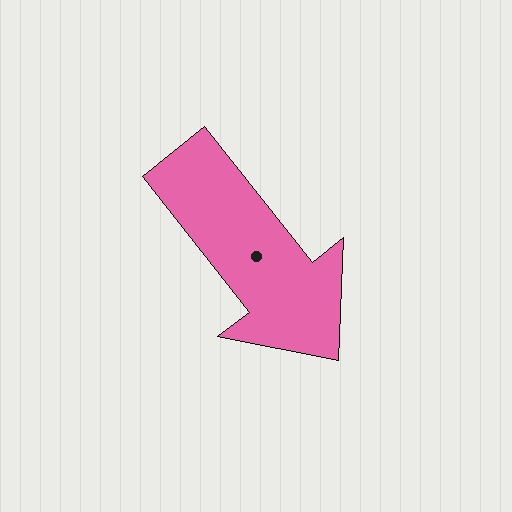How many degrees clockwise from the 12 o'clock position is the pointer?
Approximately 142 degrees.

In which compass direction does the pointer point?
Southeast.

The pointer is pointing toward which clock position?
Roughly 5 o'clock.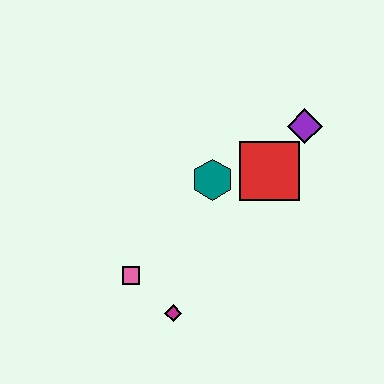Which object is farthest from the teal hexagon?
The magenta diamond is farthest from the teal hexagon.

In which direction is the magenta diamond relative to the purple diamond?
The magenta diamond is below the purple diamond.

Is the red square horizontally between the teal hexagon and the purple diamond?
Yes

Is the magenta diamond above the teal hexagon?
No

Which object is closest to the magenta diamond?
The pink square is closest to the magenta diamond.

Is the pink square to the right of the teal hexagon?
No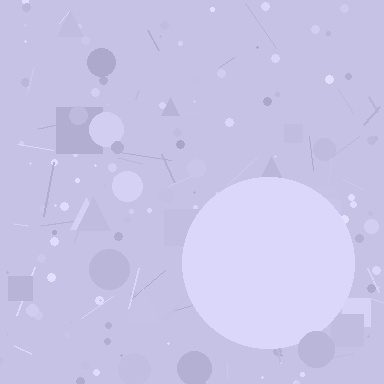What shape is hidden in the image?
A circle is hidden in the image.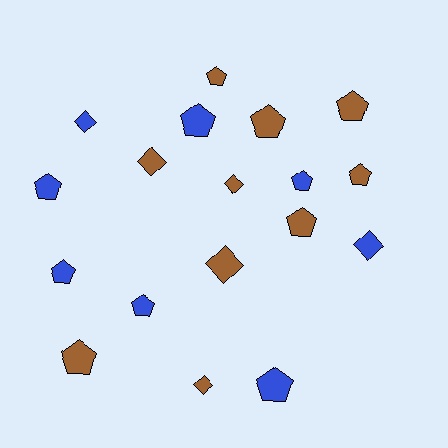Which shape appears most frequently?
Pentagon, with 12 objects.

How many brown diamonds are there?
There are 4 brown diamonds.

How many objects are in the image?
There are 18 objects.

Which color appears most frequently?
Brown, with 10 objects.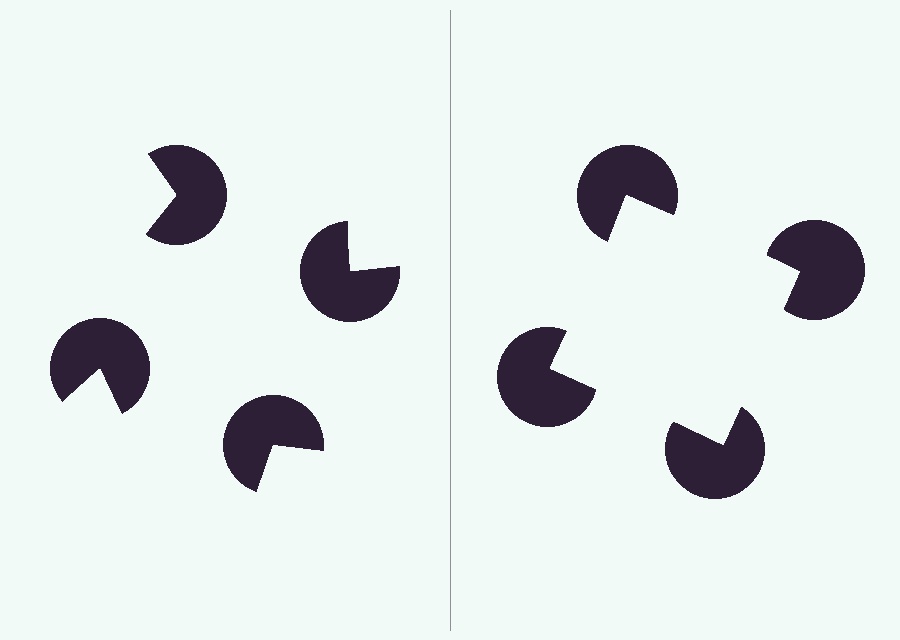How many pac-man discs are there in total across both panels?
8 — 4 on each side.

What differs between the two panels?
The pac-man discs are positioned identically on both sides; only the wedge orientations differ. On the right they align to a square; on the left they are misaligned.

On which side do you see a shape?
An illusory square appears on the right side. On the left side the wedge cuts are rotated, so no coherent shape forms.